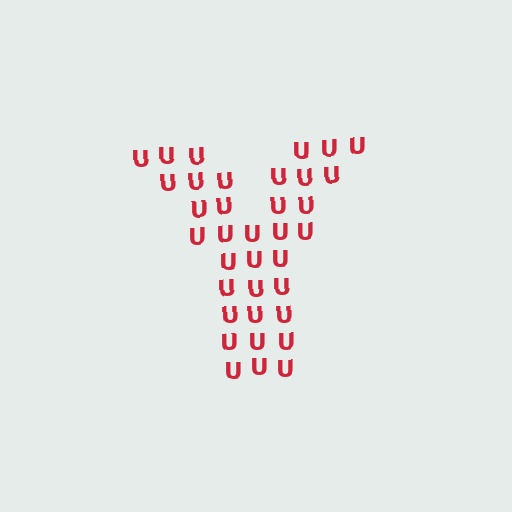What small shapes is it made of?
It is made of small letter U's.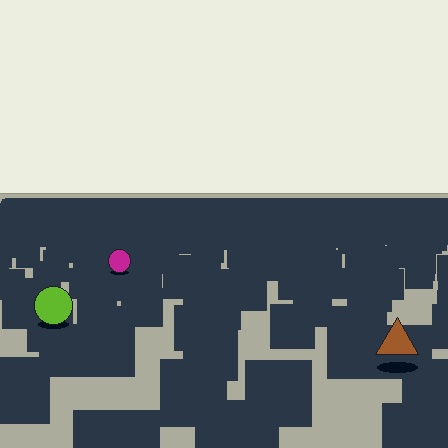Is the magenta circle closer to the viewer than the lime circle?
No. The lime circle is closer — you can tell from the texture gradient: the ground texture is coarser near it.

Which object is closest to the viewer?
The brown triangle is closest. The texture marks near it are larger and more spread out.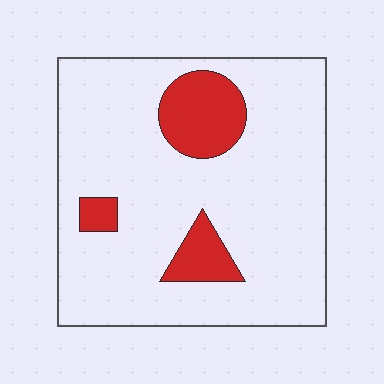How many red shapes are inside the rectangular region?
3.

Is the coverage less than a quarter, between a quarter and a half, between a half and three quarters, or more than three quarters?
Less than a quarter.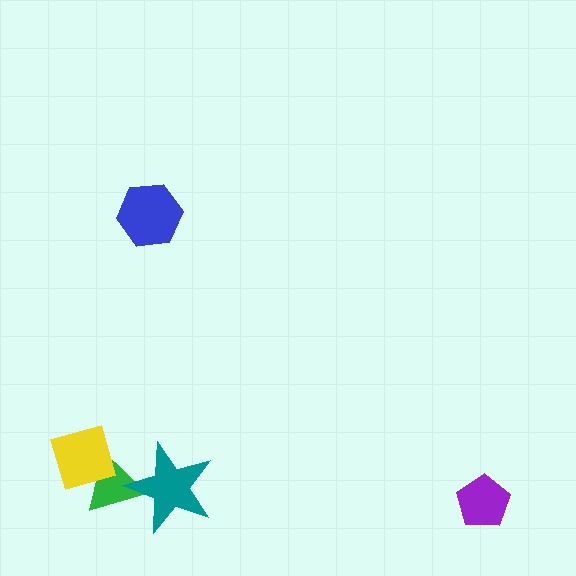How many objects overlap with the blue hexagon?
0 objects overlap with the blue hexagon.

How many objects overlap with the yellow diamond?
1 object overlaps with the yellow diamond.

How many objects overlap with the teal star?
1 object overlaps with the teal star.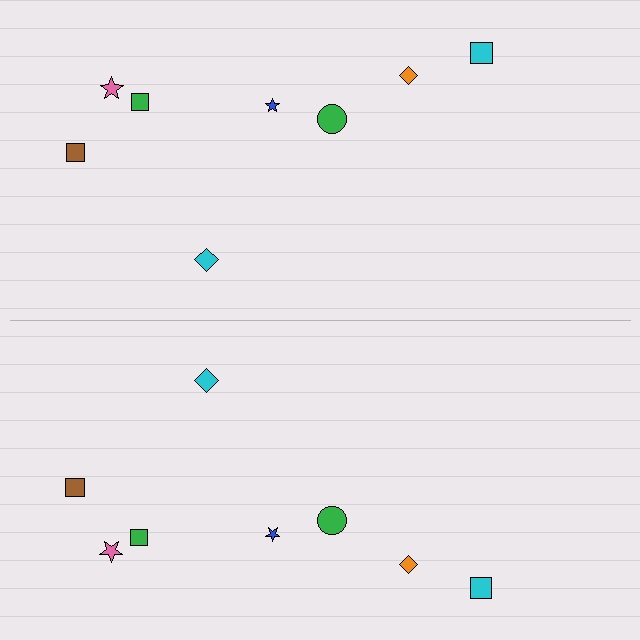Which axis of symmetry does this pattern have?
The pattern has a horizontal axis of symmetry running through the center of the image.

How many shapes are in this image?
There are 16 shapes in this image.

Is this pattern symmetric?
Yes, this pattern has bilateral (reflection) symmetry.